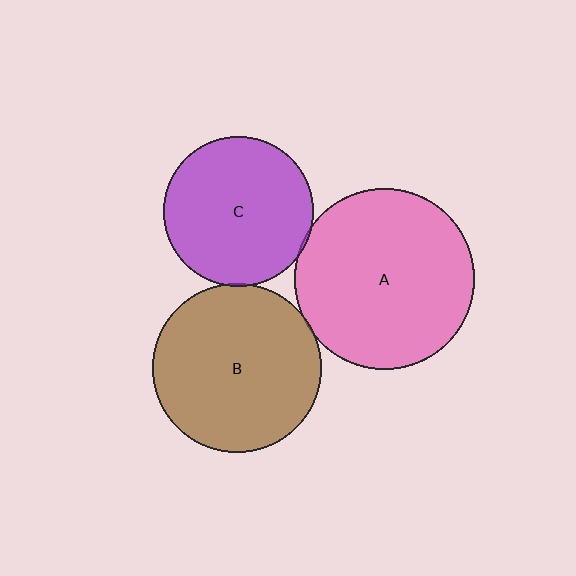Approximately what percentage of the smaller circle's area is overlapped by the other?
Approximately 5%.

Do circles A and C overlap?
Yes.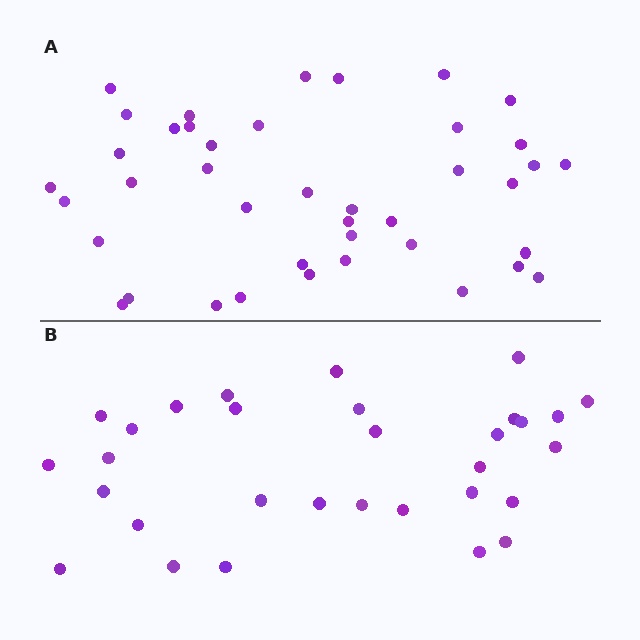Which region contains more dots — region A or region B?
Region A (the top region) has more dots.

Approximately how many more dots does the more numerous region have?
Region A has roughly 10 or so more dots than region B.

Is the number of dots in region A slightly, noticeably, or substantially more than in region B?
Region A has noticeably more, but not dramatically so. The ratio is roughly 1.3 to 1.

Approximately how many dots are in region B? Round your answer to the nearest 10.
About 30 dots. (The exact count is 31, which rounds to 30.)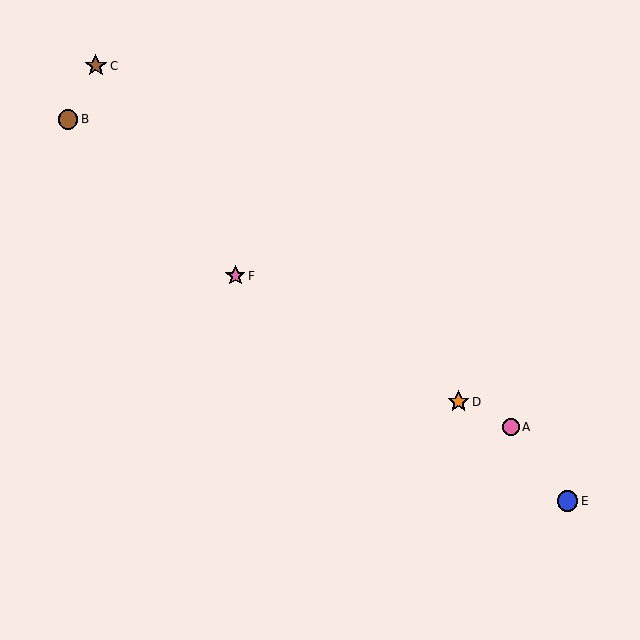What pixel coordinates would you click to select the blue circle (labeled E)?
Click at (567, 501) to select the blue circle E.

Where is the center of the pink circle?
The center of the pink circle is at (511, 427).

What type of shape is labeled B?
Shape B is a brown circle.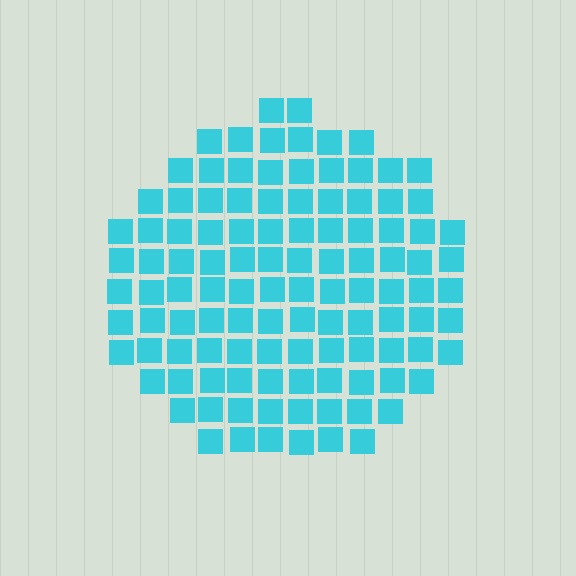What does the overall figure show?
The overall figure shows a circle.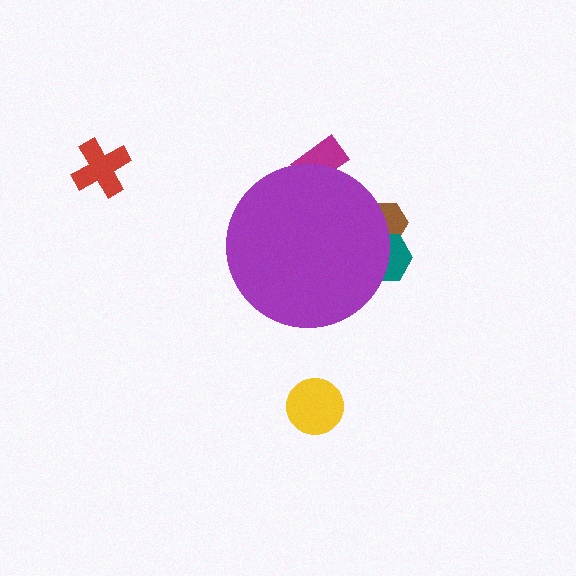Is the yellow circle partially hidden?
No, the yellow circle is fully visible.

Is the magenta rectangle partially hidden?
Yes, the magenta rectangle is partially hidden behind the purple circle.